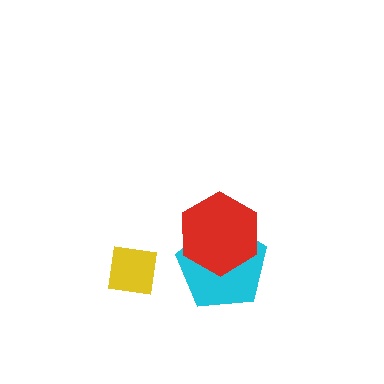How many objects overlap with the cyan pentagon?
1 object overlaps with the cyan pentagon.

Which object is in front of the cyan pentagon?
The red hexagon is in front of the cyan pentagon.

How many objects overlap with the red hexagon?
1 object overlaps with the red hexagon.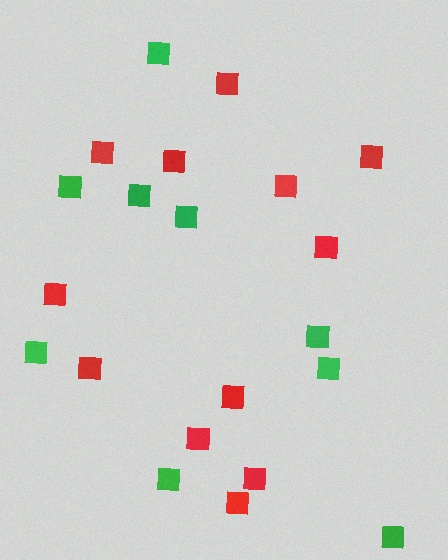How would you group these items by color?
There are 2 groups: one group of red squares (12) and one group of green squares (9).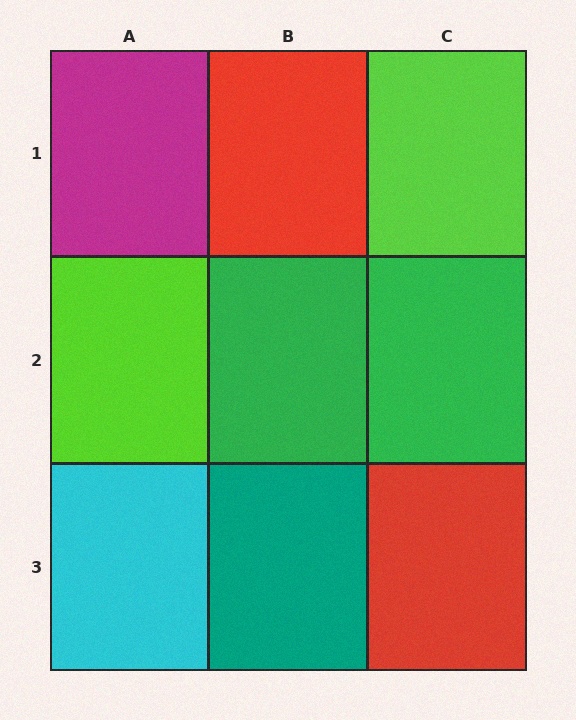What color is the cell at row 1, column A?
Magenta.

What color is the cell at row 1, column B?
Red.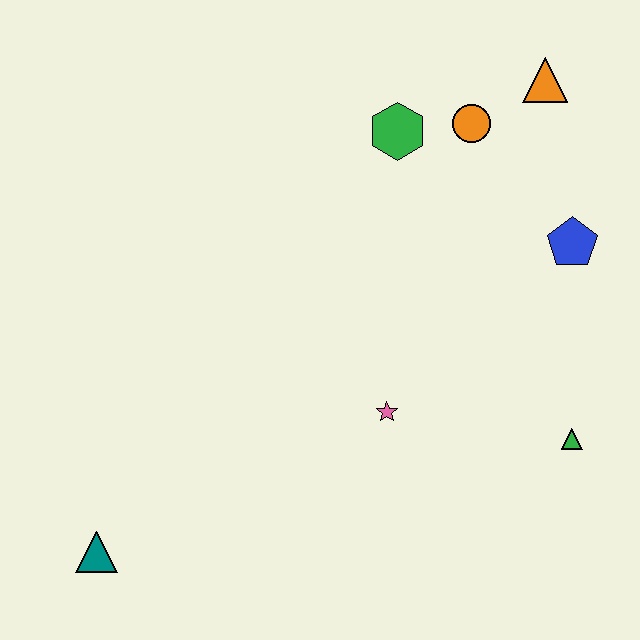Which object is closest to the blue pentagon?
The orange circle is closest to the blue pentagon.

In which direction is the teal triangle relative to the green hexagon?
The teal triangle is below the green hexagon.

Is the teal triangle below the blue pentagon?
Yes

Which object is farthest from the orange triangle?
The teal triangle is farthest from the orange triangle.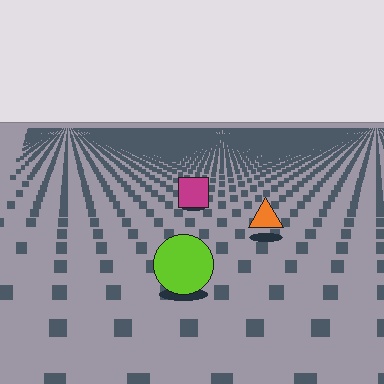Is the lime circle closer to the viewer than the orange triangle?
Yes. The lime circle is closer — you can tell from the texture gradient: the ground texture is coarser near it.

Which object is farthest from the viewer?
The magenta square is farthest from the viewer. It appears smaller and the ground texture around it is denser.